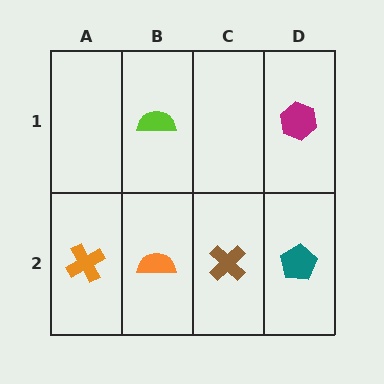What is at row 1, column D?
A magenta hexagon.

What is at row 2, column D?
A teal pentagon.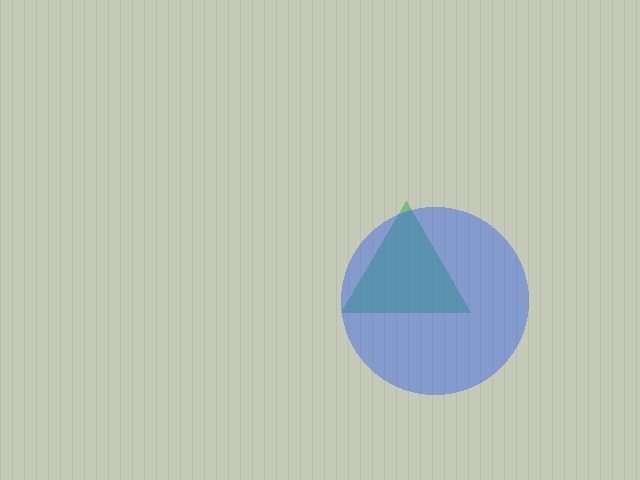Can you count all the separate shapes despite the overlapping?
Yes, there are 2 separate shapes.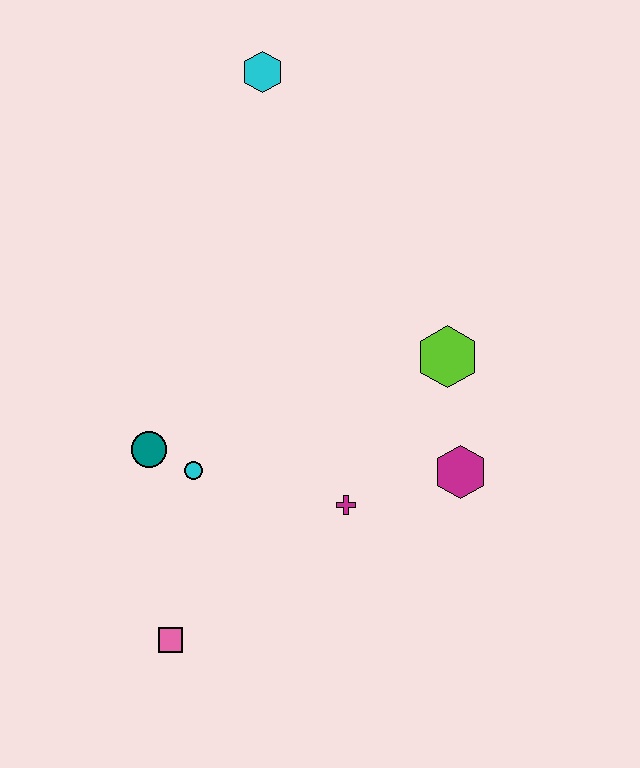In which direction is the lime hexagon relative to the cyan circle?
The lime hexagon is to the right of the cyan circle.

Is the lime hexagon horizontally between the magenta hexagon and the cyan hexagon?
Yes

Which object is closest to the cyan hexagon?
The lime hexagon is closest to the cyan hexagon.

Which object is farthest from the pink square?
The cyan hexagon is farthest from the pink square.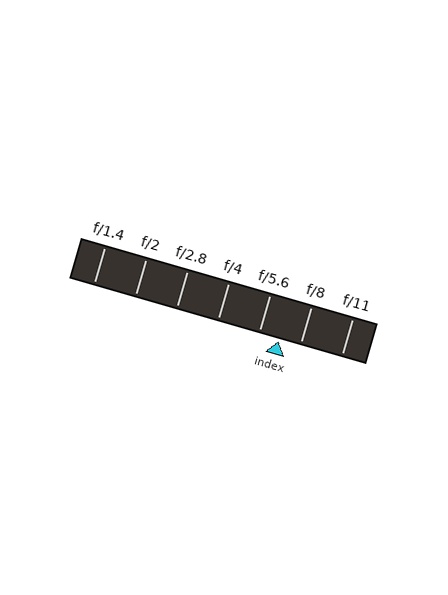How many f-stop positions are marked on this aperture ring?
There are 7 f-stop positions marked.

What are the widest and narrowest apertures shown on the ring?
The widest aperture shown is f/1.4 and the narrowest is f/11.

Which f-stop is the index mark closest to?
The index mark is closest to f/8.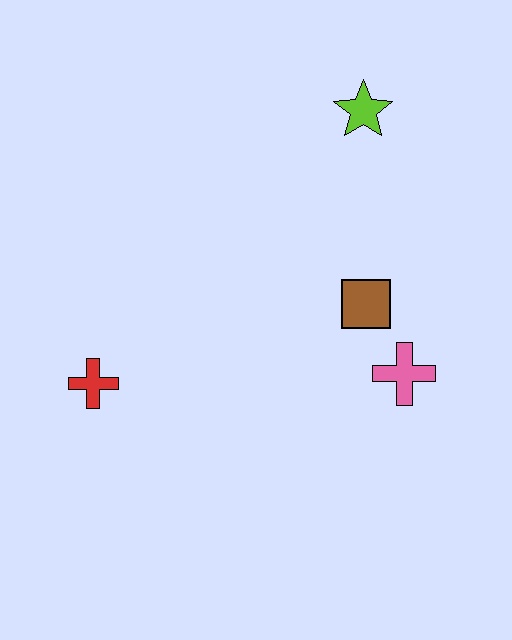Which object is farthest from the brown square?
The red cross is farthest from the brown square.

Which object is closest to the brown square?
The pink cross is closest to the brown square.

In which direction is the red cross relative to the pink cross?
The red cross is to the left of the pink cross.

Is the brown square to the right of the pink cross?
No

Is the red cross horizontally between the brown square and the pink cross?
No